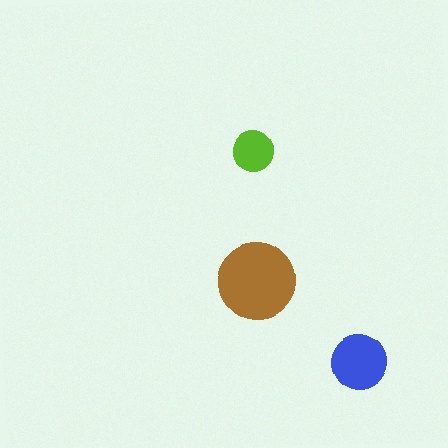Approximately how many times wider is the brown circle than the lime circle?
About 2 times wider.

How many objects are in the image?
There are 3 objects in the image.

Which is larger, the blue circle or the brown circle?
The brown one.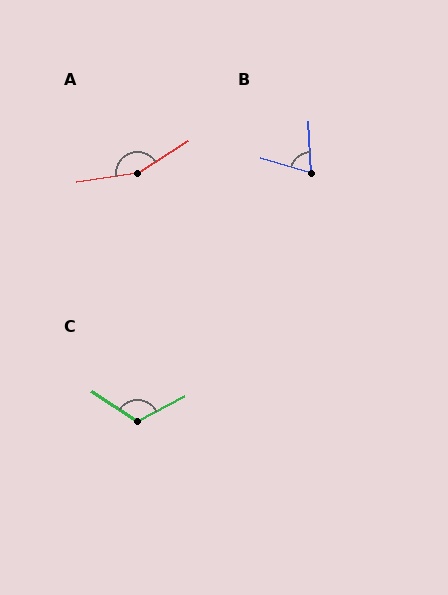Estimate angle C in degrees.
Approximately 120 degrees.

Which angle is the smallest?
B, at approximately 70 degrees.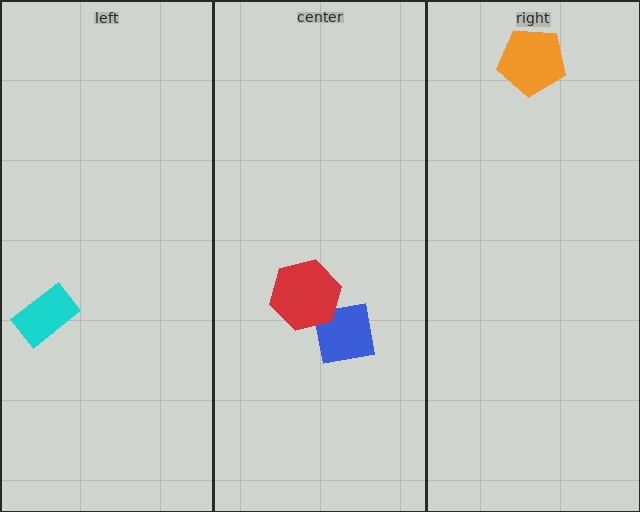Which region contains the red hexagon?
The center region.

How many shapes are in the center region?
2.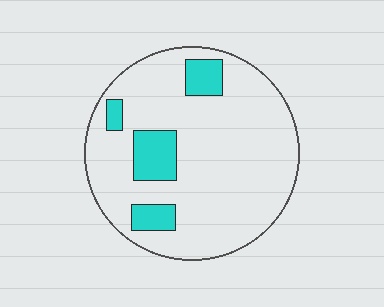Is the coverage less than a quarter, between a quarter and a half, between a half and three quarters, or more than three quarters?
Less than a quarter.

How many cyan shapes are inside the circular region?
4.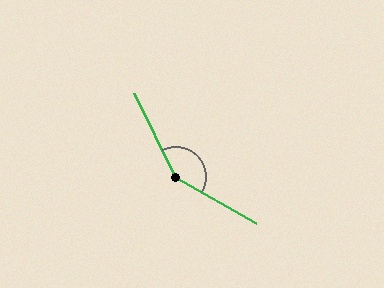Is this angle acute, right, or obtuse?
It is obtuse.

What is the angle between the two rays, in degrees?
Approximately 146 degrees.